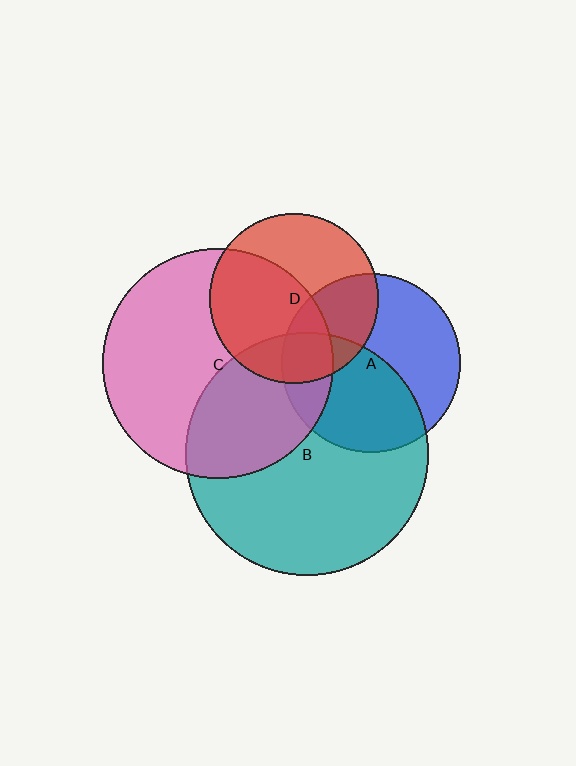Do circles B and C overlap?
Yes.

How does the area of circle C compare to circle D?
Approximately 1.8 times.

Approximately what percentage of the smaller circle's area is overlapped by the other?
Approximately 35%.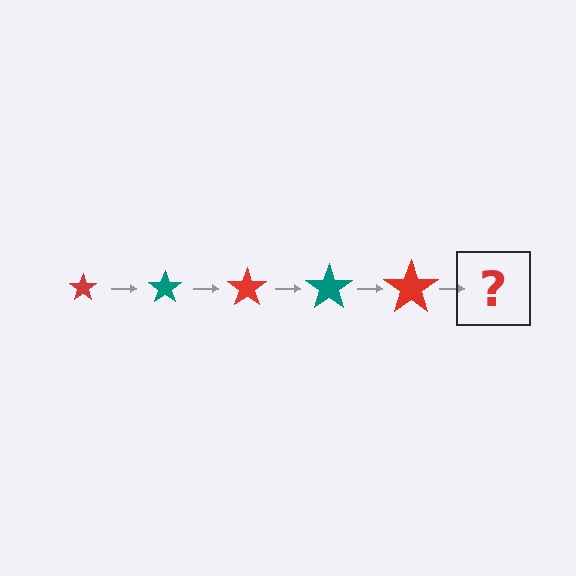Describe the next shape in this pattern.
It should be a teal star, larger than the previous one.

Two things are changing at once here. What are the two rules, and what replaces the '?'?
The two rules are that the star grows larger each step and the color cycles through red and teal. The '?' should be a teal star, larger than the previous one.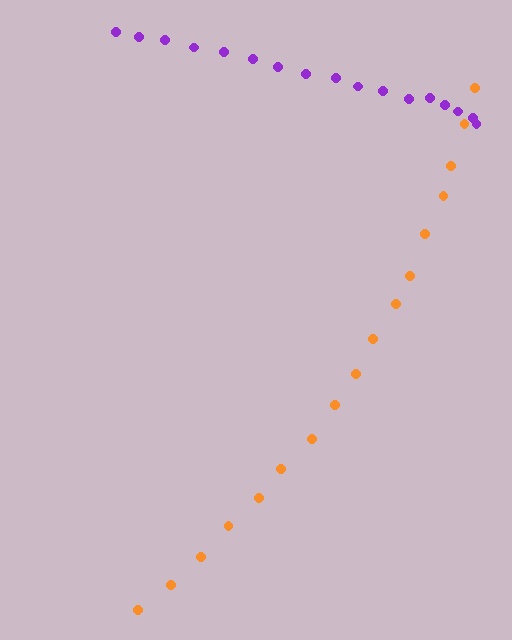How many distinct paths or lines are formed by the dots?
There are 2 distinct paths.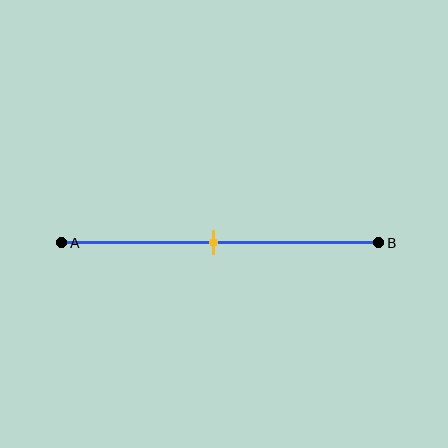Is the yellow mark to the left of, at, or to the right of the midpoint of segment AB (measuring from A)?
The yellow mark is approximately at the midpoint of segment AB.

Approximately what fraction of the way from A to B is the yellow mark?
The yellow mark is approximately 50% of the way from A to B.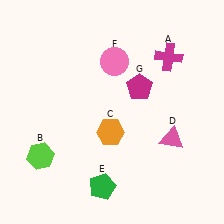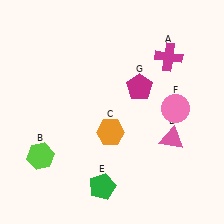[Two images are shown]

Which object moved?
The pink circle (F) moved right.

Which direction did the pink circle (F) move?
The pink circle (F) moved right.